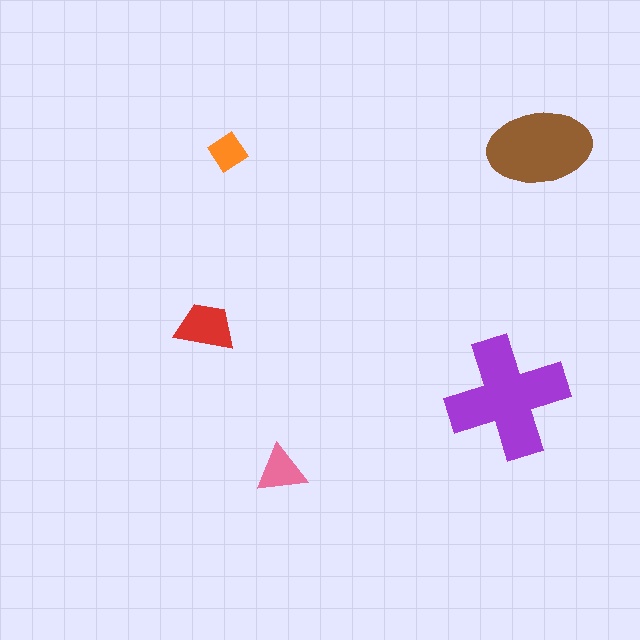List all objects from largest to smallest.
The purple cross, the brown ellipse, the red trapezoid, the pink triangle, the orange diamond.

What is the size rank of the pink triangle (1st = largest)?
4th.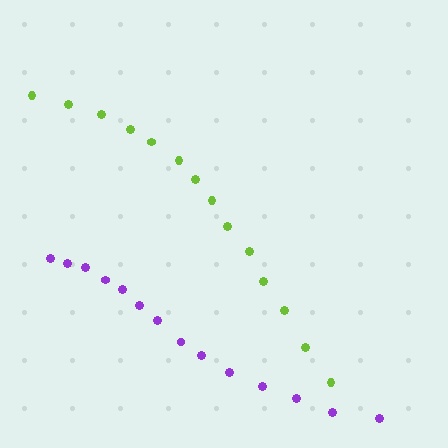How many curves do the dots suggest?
There are 2 distinct paths.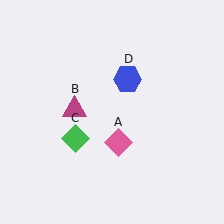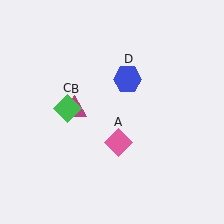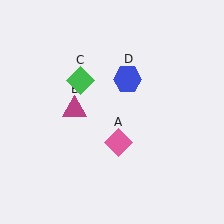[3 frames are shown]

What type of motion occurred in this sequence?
The green diamond (object C) rotated clockwise around the center of the scene.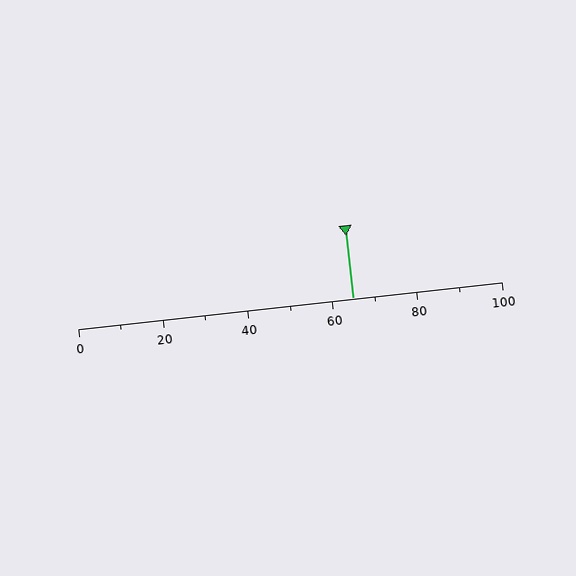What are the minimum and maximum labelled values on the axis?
The axis runs from 0 to 100.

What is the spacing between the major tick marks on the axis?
The major ticks are spaced 20 apart.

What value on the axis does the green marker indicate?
The marker indicates approximately 65.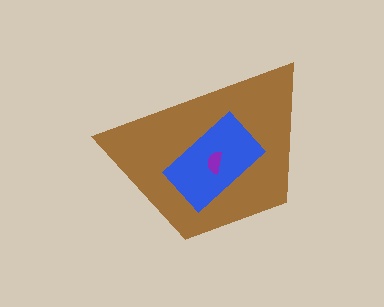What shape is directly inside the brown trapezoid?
The blue rectangle.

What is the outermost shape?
The brown trapezoid.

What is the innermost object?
The purple semicircle.